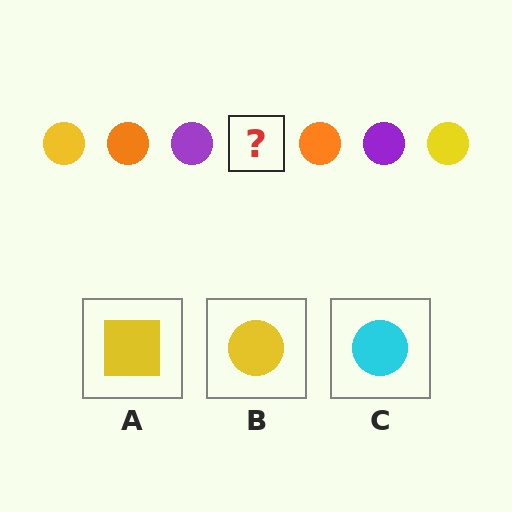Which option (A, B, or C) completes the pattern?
B.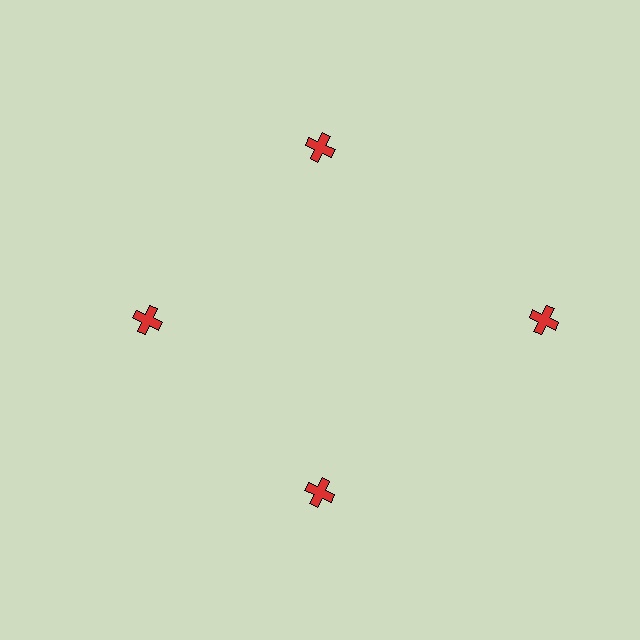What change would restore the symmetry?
The symmetry would be restored by moving it inward, back onto the ring so that all 4 crosses sit at equal angles and equal distance from the center.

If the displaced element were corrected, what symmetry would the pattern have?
It would have 4-fold rotational symmetry — the pattern would map onto itself every 90 degrees.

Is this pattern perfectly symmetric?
No. The 4 red crosses are arranged in a ring, but one element near the 3 o'clock position is pushed outward from the center, breaking the 4-fold rotational symmetry.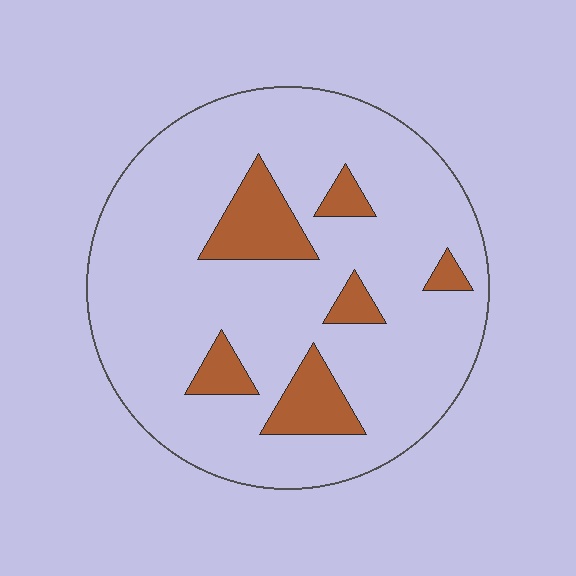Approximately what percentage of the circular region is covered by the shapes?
Approximately 15%.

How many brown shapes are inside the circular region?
6.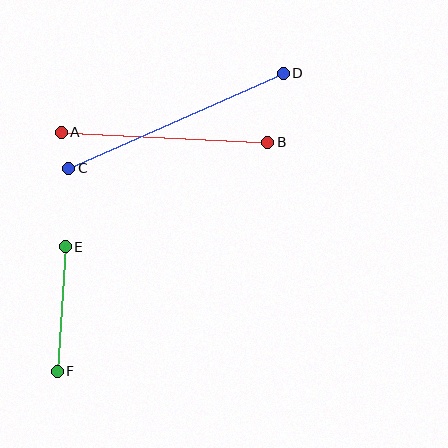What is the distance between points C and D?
The distance is approximately 235 pixels.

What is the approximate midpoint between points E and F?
The midpoint is at approximately (61, 309) pixels.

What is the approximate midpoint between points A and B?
The midpoint is at approximately (164, 137) pixels.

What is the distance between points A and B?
The distance is approximately 207 pixels.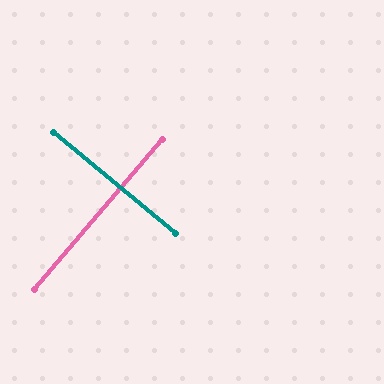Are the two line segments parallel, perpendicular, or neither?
Perpendicular — they meet at approximately 89°.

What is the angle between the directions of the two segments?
Approximately 89 degrees.